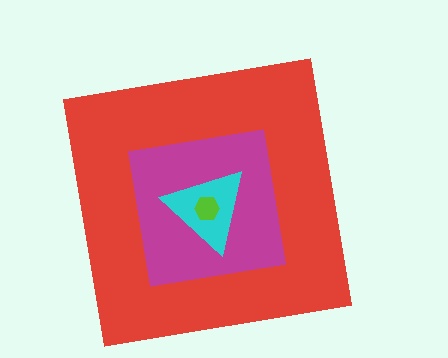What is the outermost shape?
The red square.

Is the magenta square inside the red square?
Yes.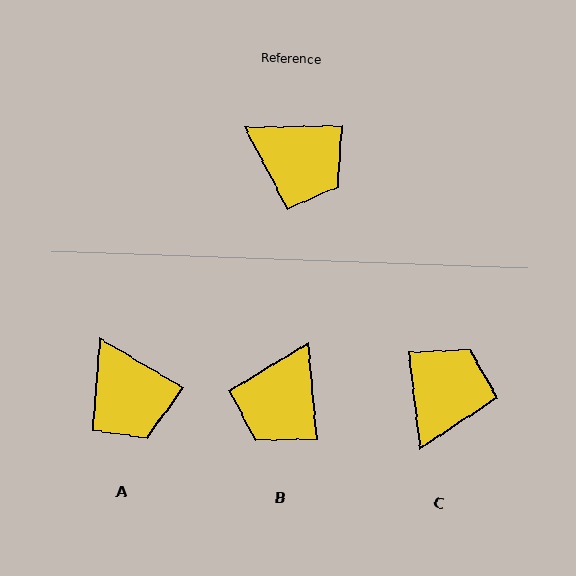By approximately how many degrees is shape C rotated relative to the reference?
Approximately 96 degrees counter-clockwise.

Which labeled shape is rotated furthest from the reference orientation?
C, about 96 degrees away.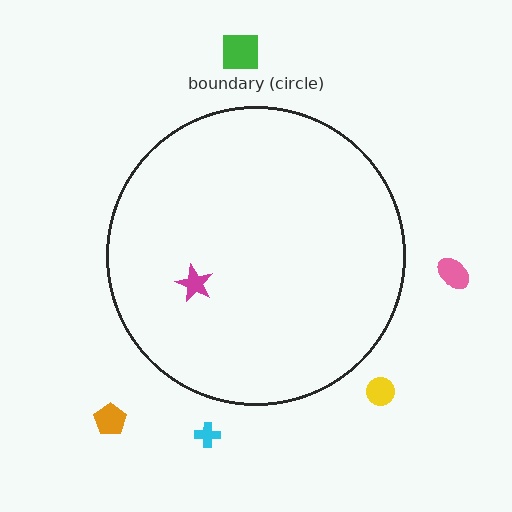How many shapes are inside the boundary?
1 inside, 5 outside.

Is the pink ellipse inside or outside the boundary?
Outside.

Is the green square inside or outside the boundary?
Outside.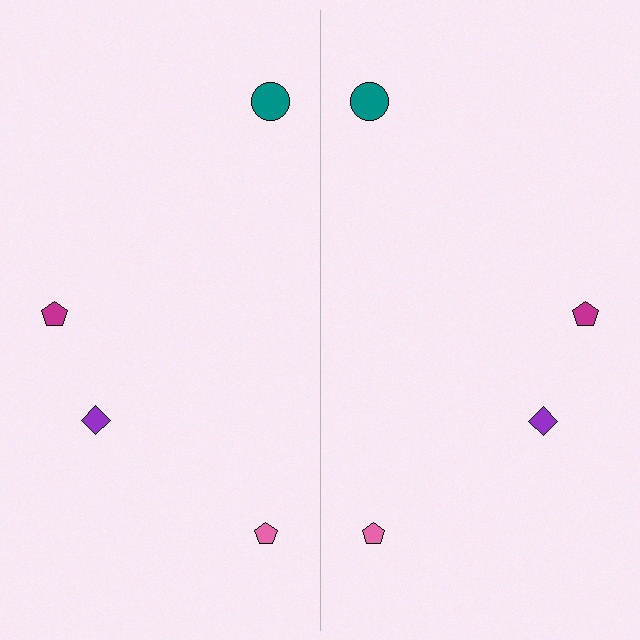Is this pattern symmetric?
Yes, this pattern has bilateral (reflection) symmetry.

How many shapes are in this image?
There are 8 shapes in this image.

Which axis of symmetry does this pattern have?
The pattern has a vertical axis of symmetry running through the center of the image.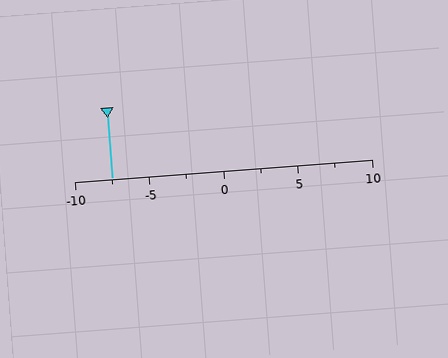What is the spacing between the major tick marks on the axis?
The major ticks are spaced 5 apart.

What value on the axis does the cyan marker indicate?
The marker indicates approximately -7.5.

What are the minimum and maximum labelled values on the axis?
The axis runs from -10 to 10.